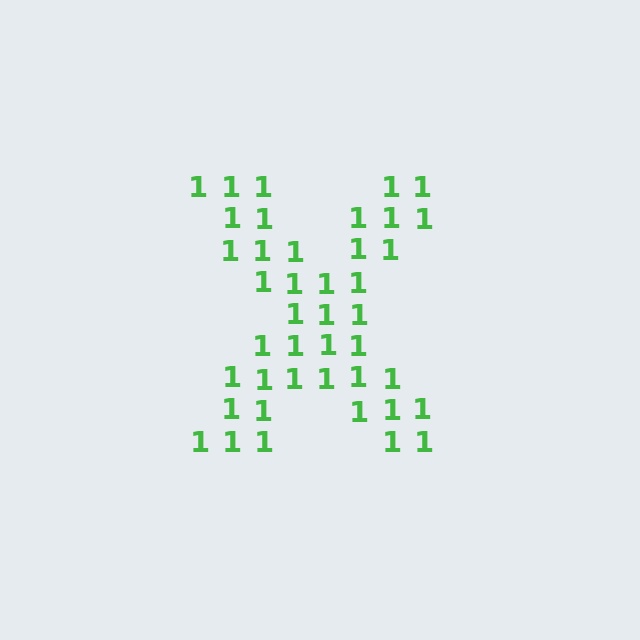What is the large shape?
The large shape is the letter X.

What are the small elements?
The small elements are digit 1's.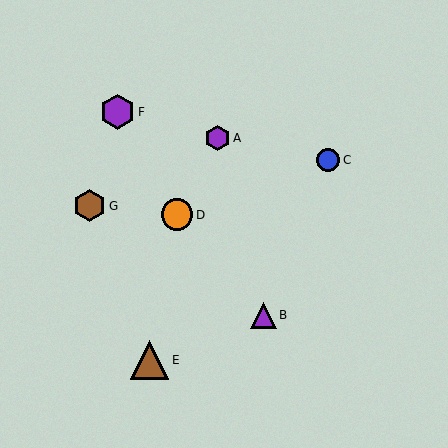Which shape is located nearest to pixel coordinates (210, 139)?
The purple hexagon (labeled A) at (217, 138) is nearest to that location.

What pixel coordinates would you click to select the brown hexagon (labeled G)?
Click at (89, 206) to select the brown hexagon G.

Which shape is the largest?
The brown triangle (labeled E) is the largest.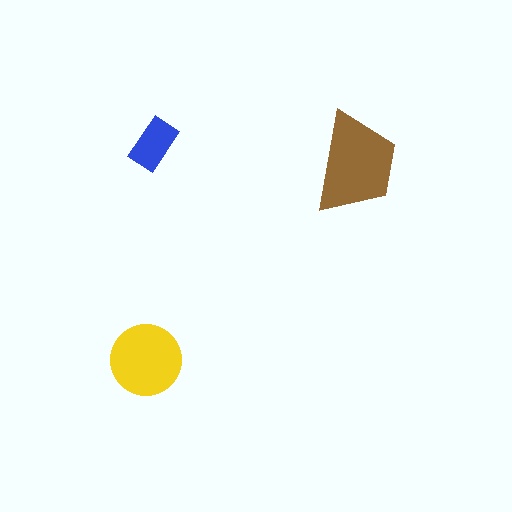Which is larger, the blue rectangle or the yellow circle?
The yellow circle.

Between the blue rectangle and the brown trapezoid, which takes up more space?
The brown trapezoid.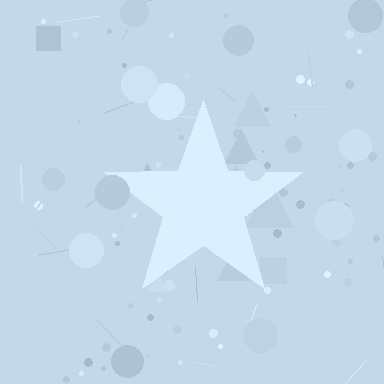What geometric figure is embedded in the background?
A star is embedded in the background.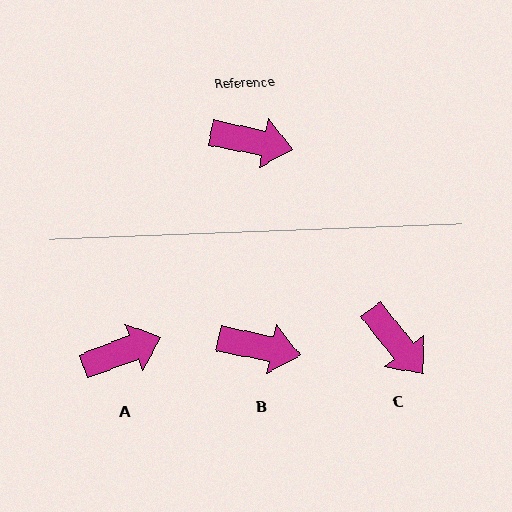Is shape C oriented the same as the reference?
No, it is off by about 40 degrees.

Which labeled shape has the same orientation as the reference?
B.